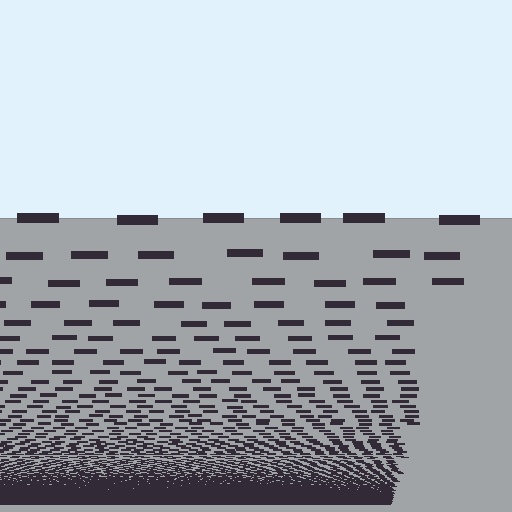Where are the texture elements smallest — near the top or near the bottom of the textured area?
Near the bottom.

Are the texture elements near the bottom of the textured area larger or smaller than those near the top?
Smaller. The gradient is inverted — elements near the bottom are smaller and denser.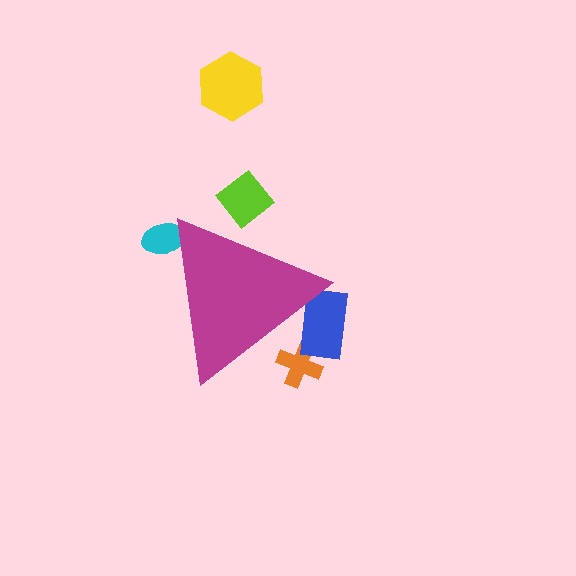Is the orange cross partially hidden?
Yes, the orange cross is partially hidden behind the magenta triangle.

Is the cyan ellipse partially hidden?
Yes, the cyan ellipse is partially hidden behind the magenta triangle.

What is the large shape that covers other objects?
A magenta triangle.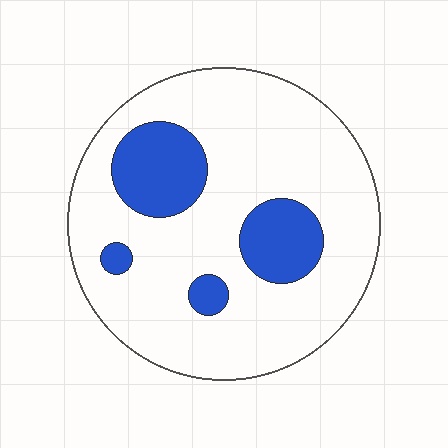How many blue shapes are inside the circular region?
4.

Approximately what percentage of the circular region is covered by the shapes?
Approximately 20%.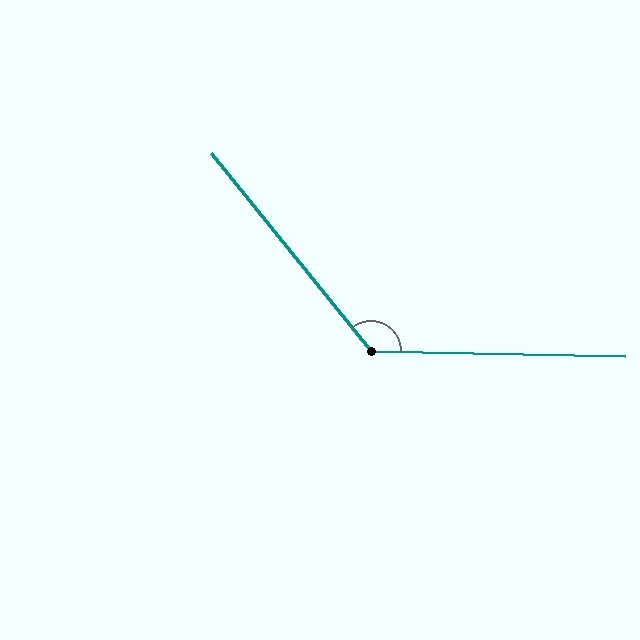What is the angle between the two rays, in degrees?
Approximately 130 degrees.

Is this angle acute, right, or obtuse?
It is obtuse.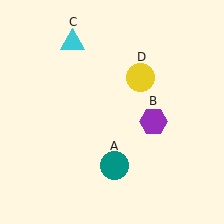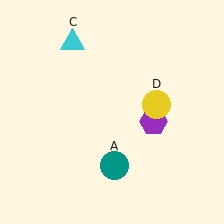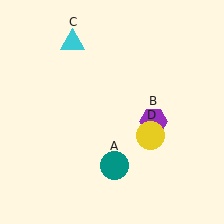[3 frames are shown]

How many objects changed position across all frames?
1 object changed position: yellow circle (object D).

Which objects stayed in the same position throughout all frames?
Teal circle (object A) and purple hexagon (object B) and cyan triangle (object C) remained stationary.